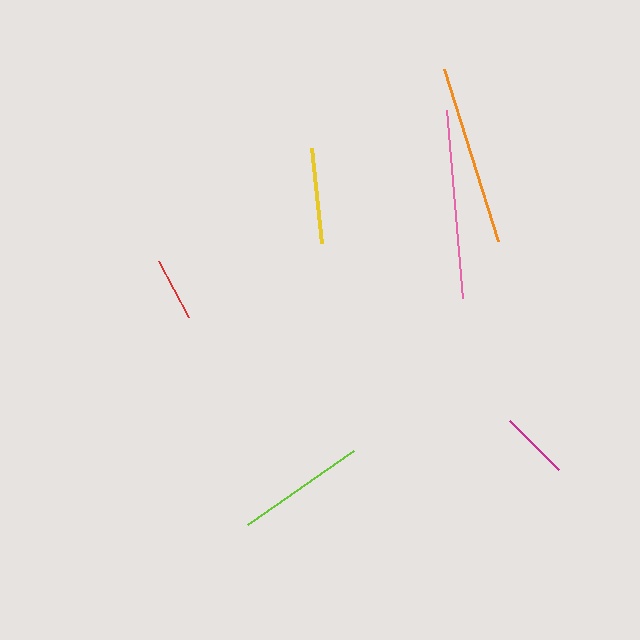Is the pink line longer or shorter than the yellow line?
The pink line is longer than the yellow line.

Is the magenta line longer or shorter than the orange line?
The orange line is longer than the magenta line.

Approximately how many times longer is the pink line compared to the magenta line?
The pink line is approximately 2.7 times the length of the magenta line.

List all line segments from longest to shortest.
From longest to shortest: pink, orange, lime, yellow, magenta, red.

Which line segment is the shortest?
The red line is the shortest at approximately 64 pixels.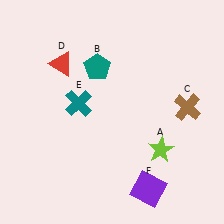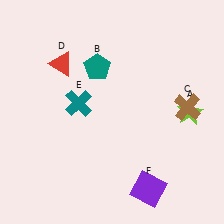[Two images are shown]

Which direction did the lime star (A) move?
The lime star (A) moved up.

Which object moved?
The lime star (A) moved up.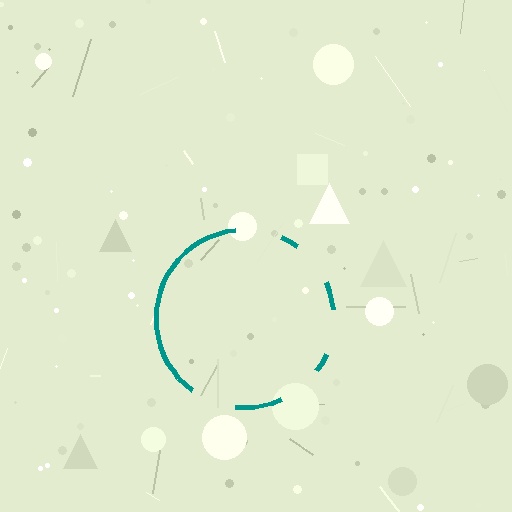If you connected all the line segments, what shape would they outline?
They would outline a circle.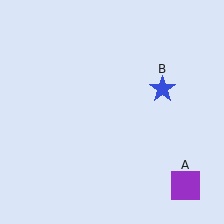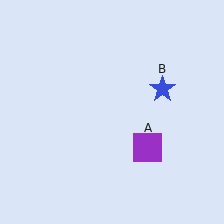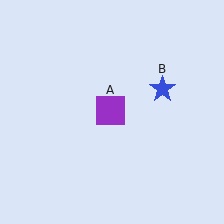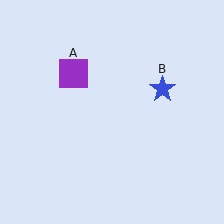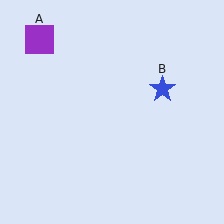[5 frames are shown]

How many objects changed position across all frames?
1 object changed position: purple square (object A).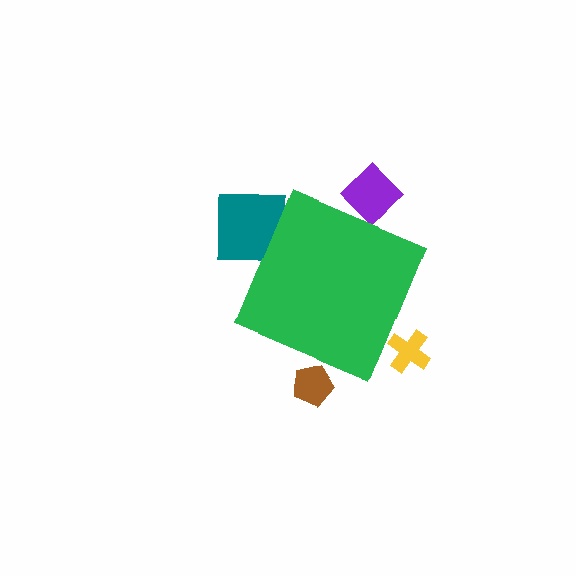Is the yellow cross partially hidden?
Yes, the yellow cross is partially hidden behind the green diamond.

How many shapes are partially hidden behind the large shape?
4 shapes are partially hidden.